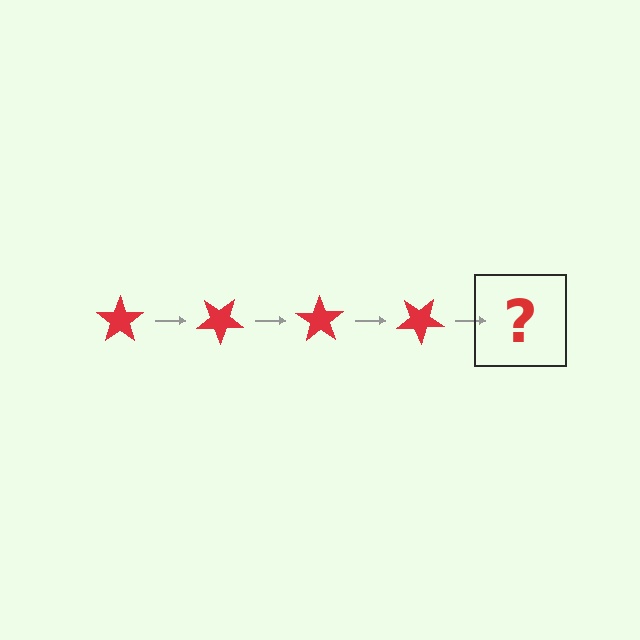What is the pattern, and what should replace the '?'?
The pattern is that the star rotates 35 degrees each step. The '?' should be a red star rotated 140 degrees.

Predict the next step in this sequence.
The next step is a red star rotated 140 degrees.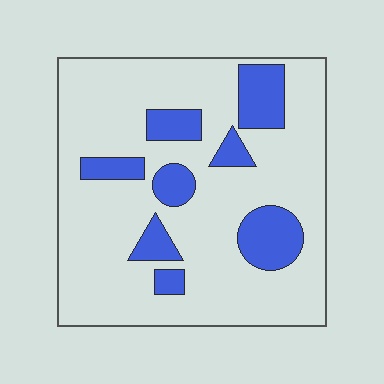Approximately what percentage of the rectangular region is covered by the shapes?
Approximately 20%.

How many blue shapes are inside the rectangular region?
8.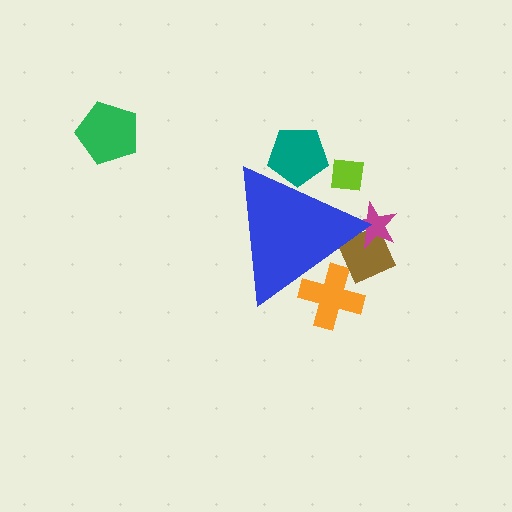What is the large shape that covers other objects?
A blue triangle.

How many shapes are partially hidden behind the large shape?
5 shapes are partially hidden.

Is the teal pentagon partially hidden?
Yes, the teal pentagon is partially hidden behind the blue triangle.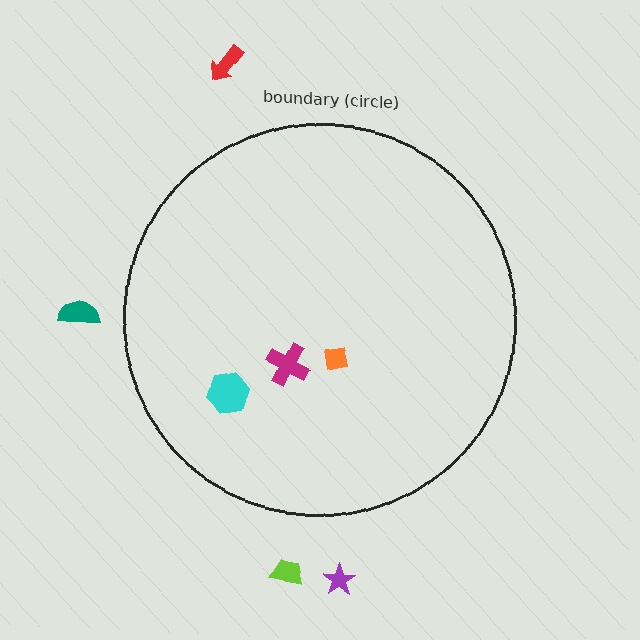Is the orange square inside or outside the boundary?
Inside.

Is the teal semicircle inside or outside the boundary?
Outside.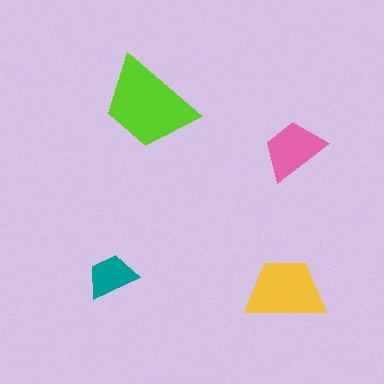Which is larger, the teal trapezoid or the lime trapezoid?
The lime one.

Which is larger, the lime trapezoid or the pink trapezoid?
The lime one.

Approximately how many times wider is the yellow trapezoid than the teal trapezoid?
About 1.5 times wider.